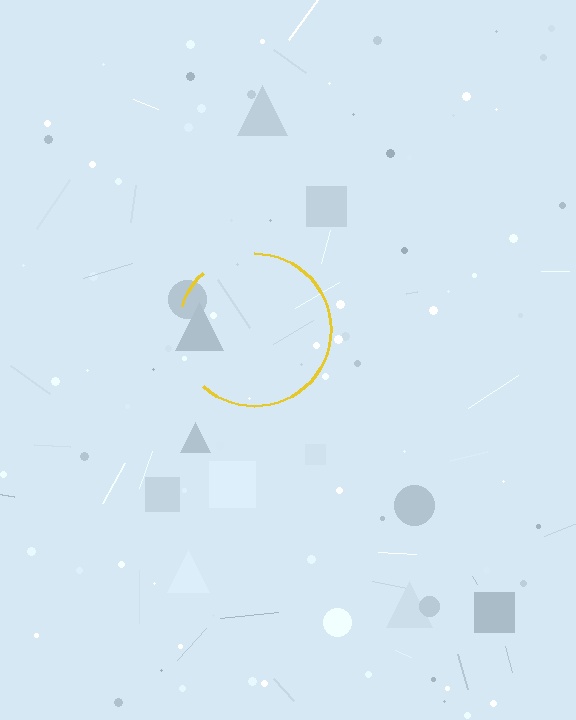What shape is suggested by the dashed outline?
The dashed outline suggests a circle.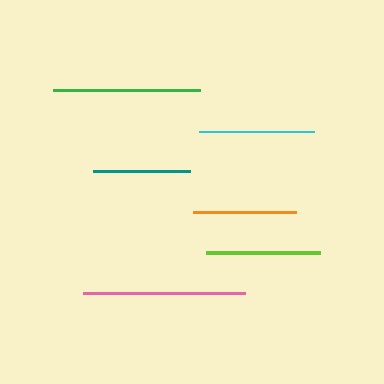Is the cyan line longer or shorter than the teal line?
The cyan line is longer than the teal line.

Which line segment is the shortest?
The teal line is the shortest at approximately 98 pixels.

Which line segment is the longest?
The pink line is the longest at approximately 162 pixels.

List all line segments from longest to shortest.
From longest to shortest: pink, green, cyan, lime, orange, teal.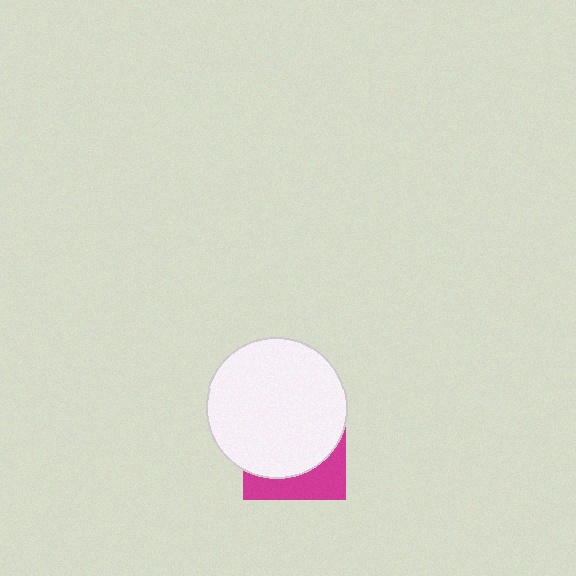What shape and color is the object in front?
The object in front is a white circle.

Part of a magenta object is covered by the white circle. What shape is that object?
It is a square.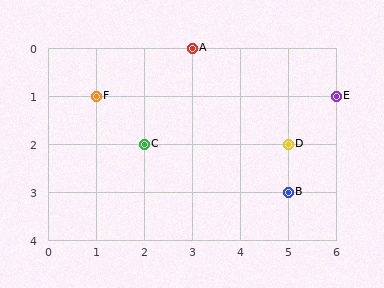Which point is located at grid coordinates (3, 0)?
Point A is at (3, 0).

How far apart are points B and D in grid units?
Points B and D are 1 row apart.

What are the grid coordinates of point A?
Point A is at grid coordinates (3, 0).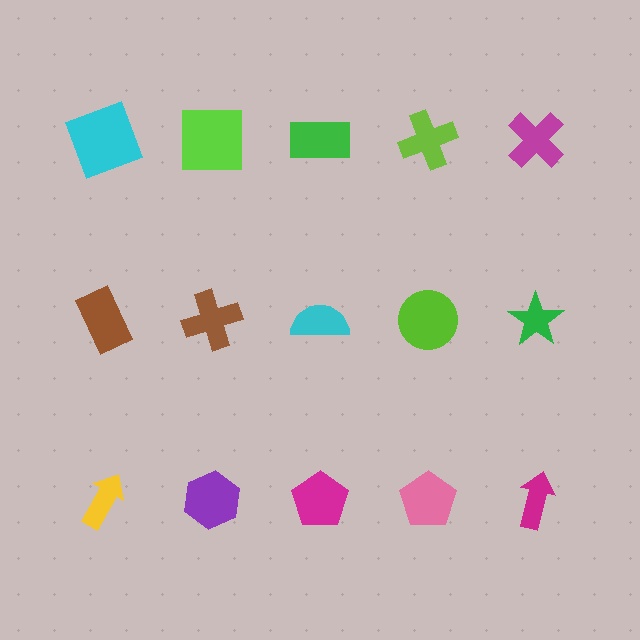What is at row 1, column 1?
A cyan square.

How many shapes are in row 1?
5 shapes.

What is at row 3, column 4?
A pink pentagon.